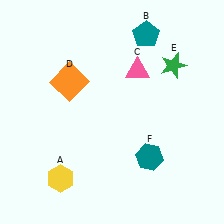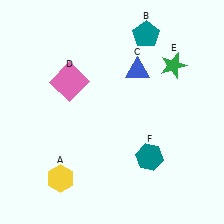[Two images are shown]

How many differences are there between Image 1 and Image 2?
There are 2 differences between the two images.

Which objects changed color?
C changed from pink to blue. D changed from orange to pink.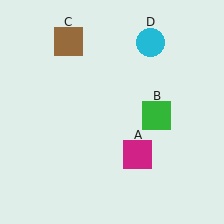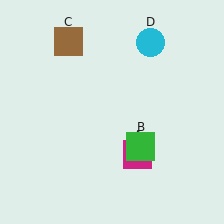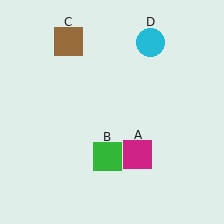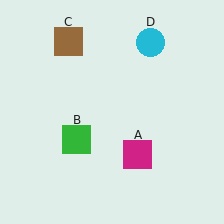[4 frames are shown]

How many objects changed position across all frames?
1 object changed position: green square (object B).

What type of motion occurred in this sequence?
The green square (object B) rotated clockwise around the center of the scene.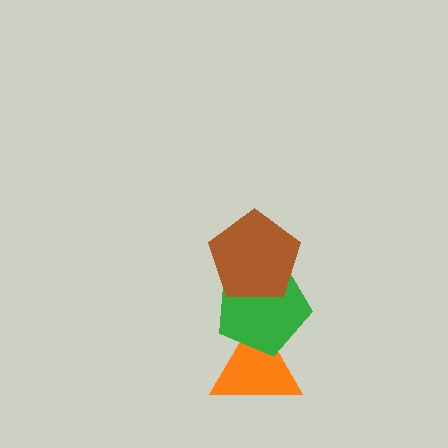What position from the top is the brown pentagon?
The brown pentagon is 1st from the top.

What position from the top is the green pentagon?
The green pentagon is 2nd from the top.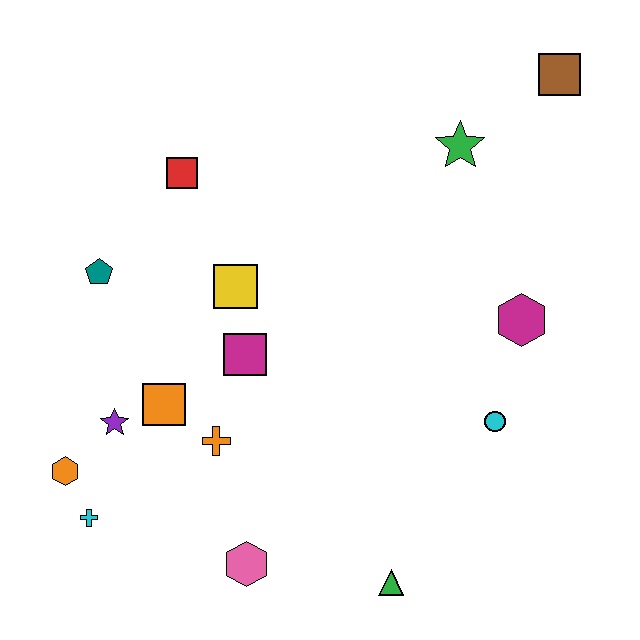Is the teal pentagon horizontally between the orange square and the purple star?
No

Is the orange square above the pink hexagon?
Yes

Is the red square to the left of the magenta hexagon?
Yes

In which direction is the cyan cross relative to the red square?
The cyan cross is below the red square.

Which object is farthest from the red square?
The green triangle is farthest from the red square.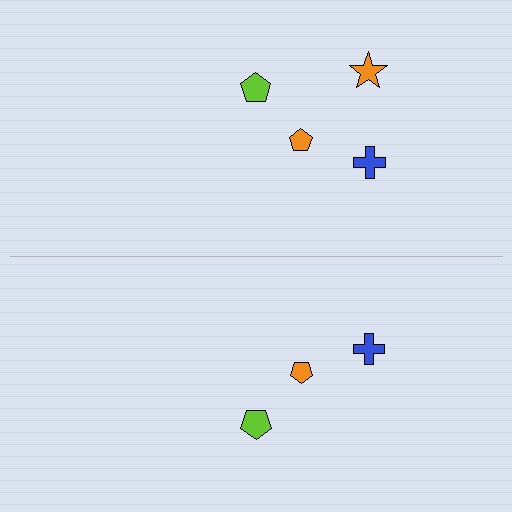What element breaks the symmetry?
A orange star is missing from the bottom side.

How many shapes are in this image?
There are 7 shapes in this image.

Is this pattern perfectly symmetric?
No, the pattern is not perfectly symmetric. A orange star is missing from the bottom side.